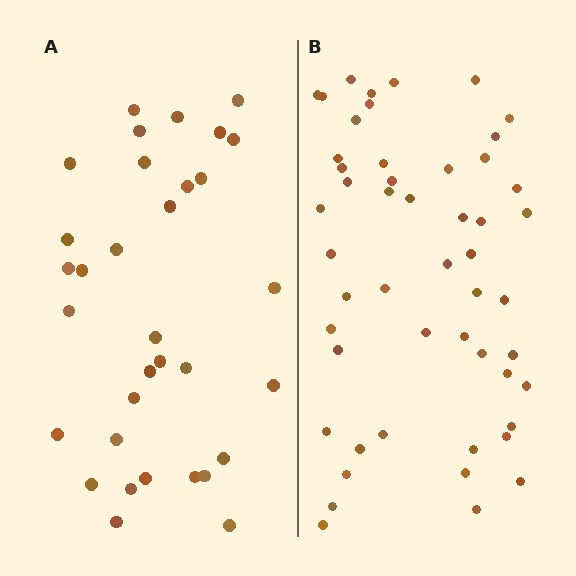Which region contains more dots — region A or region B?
Region B (the right region) has more dots.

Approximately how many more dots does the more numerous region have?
Region B has approximately 20 more dots than region A.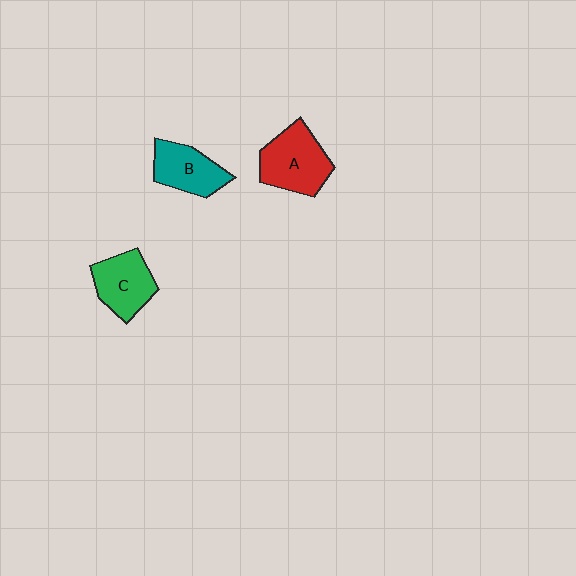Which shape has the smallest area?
Shape B (teal).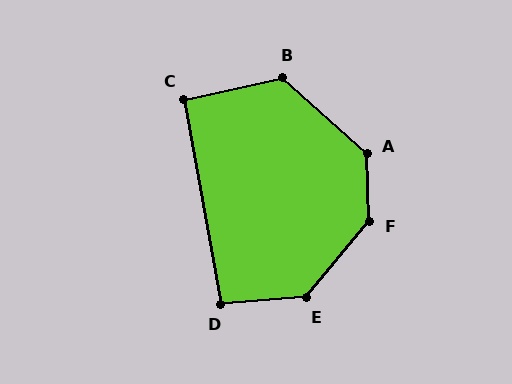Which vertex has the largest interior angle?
F, at approximately 138 degrees.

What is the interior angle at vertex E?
Approximately 134 degrees (obtuse).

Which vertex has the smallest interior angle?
C, at approximately 92 degrees.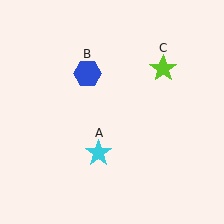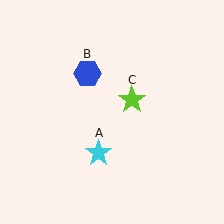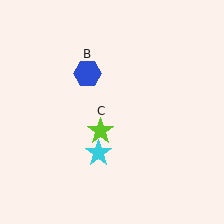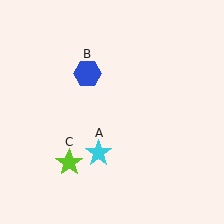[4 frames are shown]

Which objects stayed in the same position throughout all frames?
Cyan star (object A) and blue hexagon (object B) remained stationary.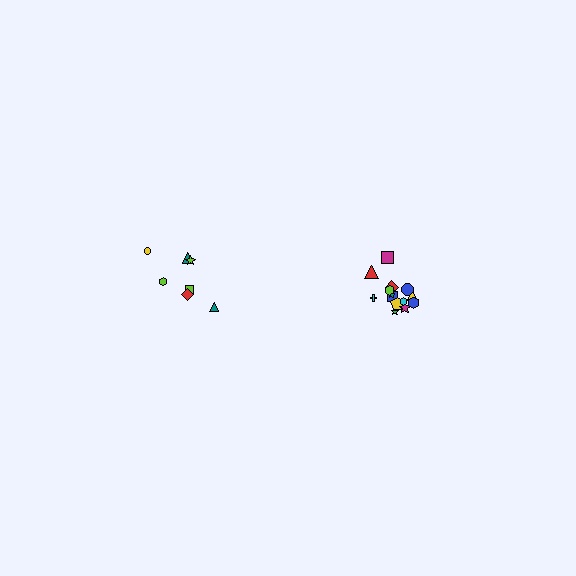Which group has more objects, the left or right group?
The right group.